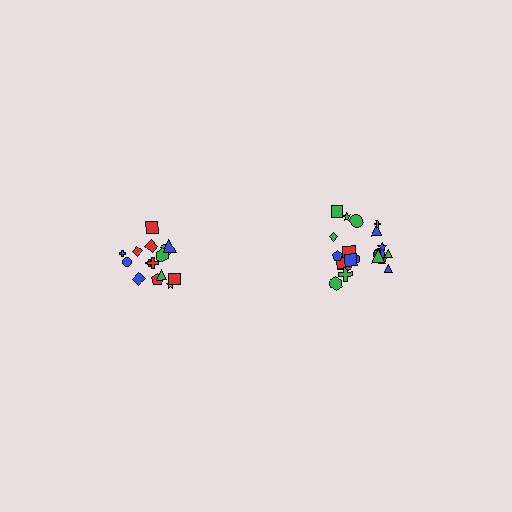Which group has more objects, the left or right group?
The right group.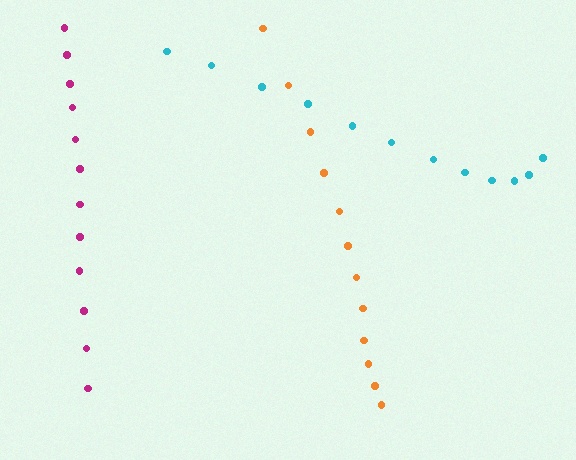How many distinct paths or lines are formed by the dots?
There are 3 distinct paths.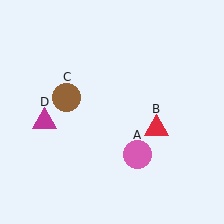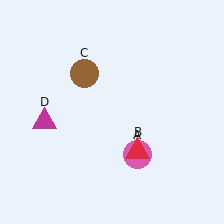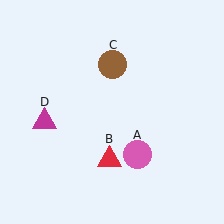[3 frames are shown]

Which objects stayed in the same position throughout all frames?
Pink circle (object A) and magenta triangle (object D) remained stationary.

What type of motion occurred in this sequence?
The red triangle (object B), brown circle (object C) rotated clockwise around the center of the scene.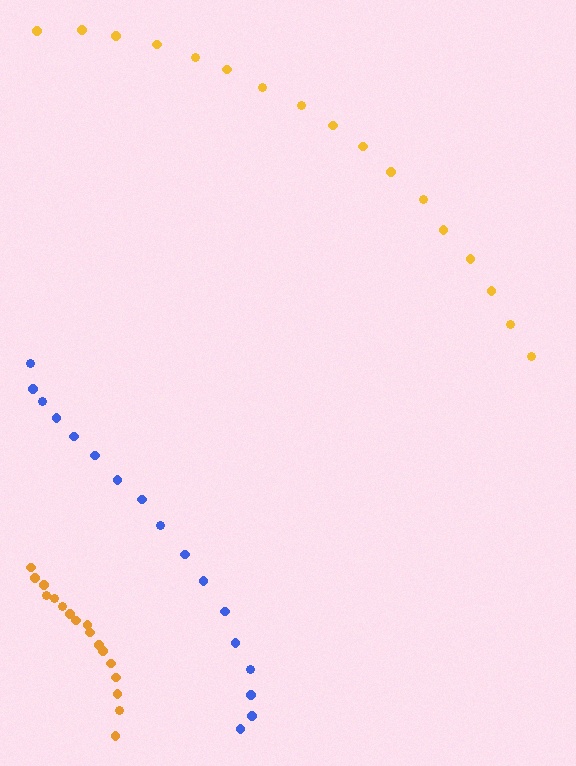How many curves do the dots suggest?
There are 3 distinct paths.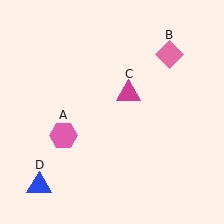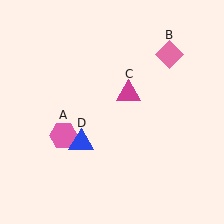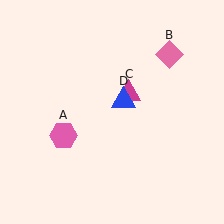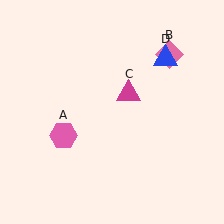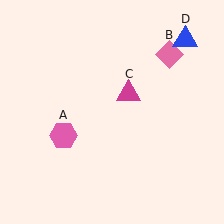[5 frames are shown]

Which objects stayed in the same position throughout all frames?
Pink hexagon (object A) and pink diamond (object B) and magenta triangle (object C) remained stationary.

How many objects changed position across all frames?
1 object changed position: blue triangle (object D).